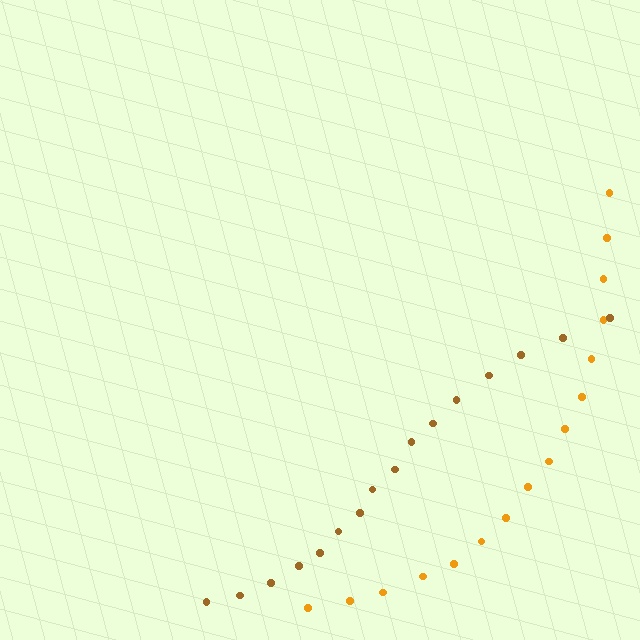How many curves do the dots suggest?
There are 2 distinct paths.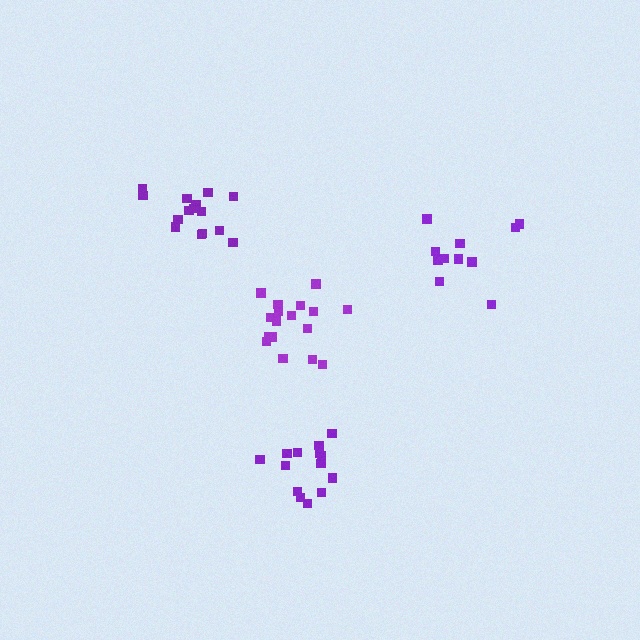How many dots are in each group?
Group 1: 15 dots, Group 2: 11 dots, Group 3: 14 dots, Group 4: 17 dots (57 total).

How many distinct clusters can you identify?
There are 4 distinct clusters.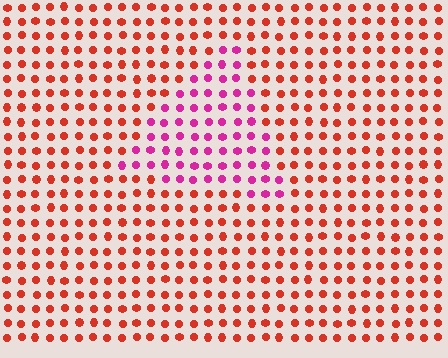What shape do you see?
I see a triangle.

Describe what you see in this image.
The image is filled with small red elements in a uniform arrangement. A triangle-shaped region is visible where the elements are tinted to a slightly different hue, forming a subtle color boundary.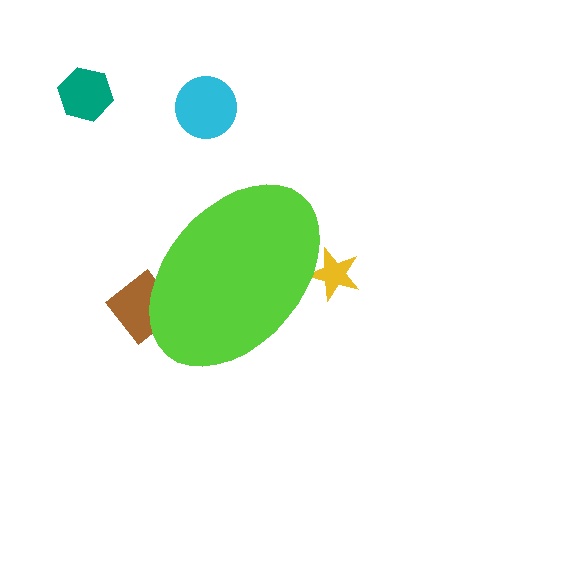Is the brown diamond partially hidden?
Yes, the brown diamond is partially hidden behind the lime ellipse.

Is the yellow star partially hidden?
Yes, the yellow star is partially hidden behind the lime ellipse.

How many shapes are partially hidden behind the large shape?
2 shapes are partially hidden.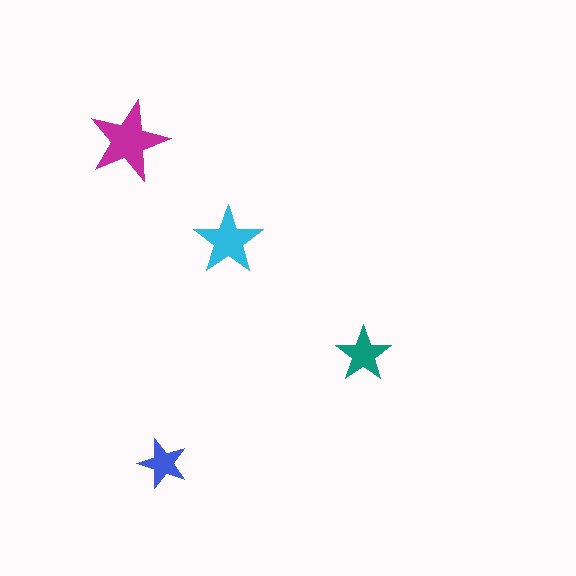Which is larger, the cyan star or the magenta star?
The magenta one.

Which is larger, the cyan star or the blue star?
The cyan one.